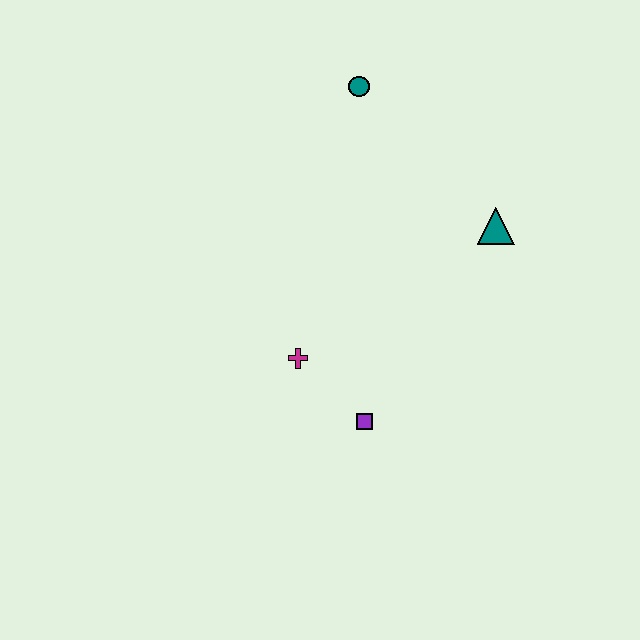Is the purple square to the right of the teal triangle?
No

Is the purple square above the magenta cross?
No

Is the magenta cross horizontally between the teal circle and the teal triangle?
No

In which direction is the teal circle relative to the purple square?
The teal circle is above the purple square.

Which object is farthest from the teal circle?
The purple square is farthest from the teal circle.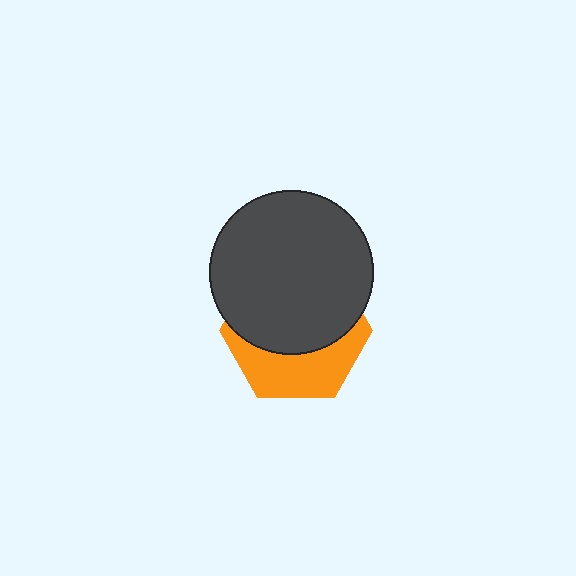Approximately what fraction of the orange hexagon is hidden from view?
Roughly 61% of the orange hexagon is hidden behind the dark gray circle.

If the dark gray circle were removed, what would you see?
You would see the complete orange hexagon.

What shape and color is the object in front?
The object in front is a dark gray circle.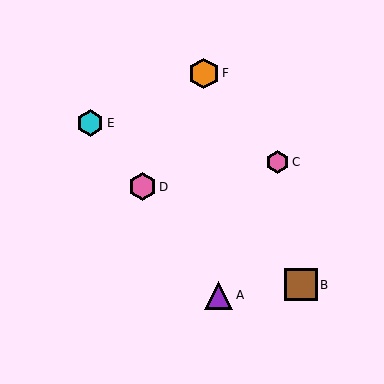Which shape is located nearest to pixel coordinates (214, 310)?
The purple triangle (labeled A) at (219, 295) is nearest to that location.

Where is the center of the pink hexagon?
The center of the pink hexagon is at (277, 162).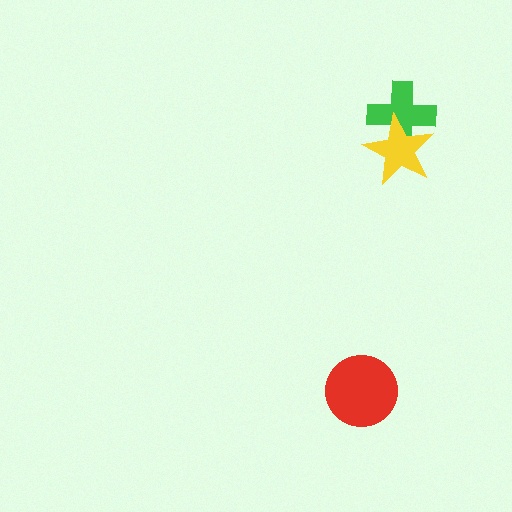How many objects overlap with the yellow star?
1 object overlaps with the yellow star.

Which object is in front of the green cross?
The yellow star is in front of the green cross.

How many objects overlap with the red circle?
0 objects overlap with the red circle.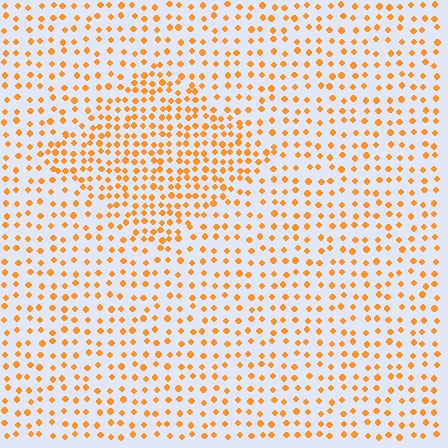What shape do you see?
I see a diamond.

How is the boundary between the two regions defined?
The boundary is defined by a change in element density (approximately 1.8x ratio). All elements are the same color, size, and shape.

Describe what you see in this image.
The image contains small orange elements arranged at two different densities. A diamond-shaped region is visible where the elements are more densely packed than the surrounding area.